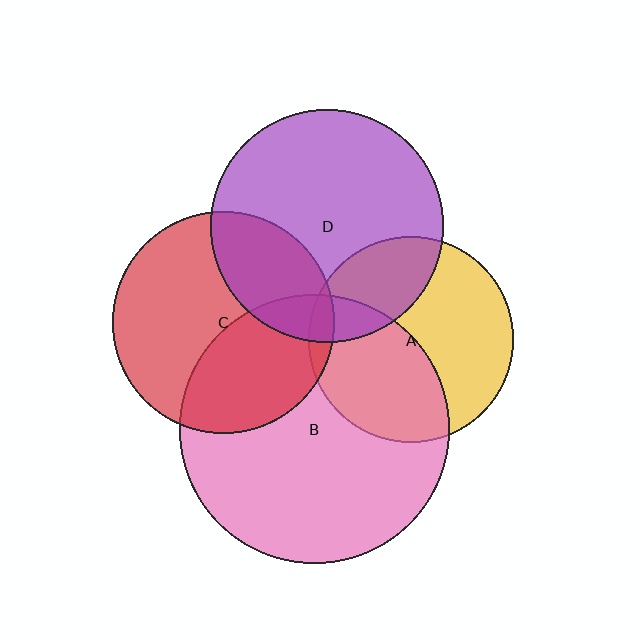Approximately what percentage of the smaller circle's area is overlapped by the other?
Approximately 25%.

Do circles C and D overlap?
Yes.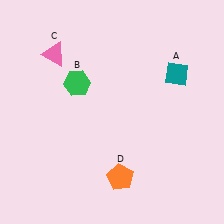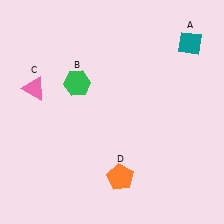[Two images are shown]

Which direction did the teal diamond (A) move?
The teal diamond (A) moved up.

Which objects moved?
The objects that moved are: the teal diamond (A), the pink triangle (C).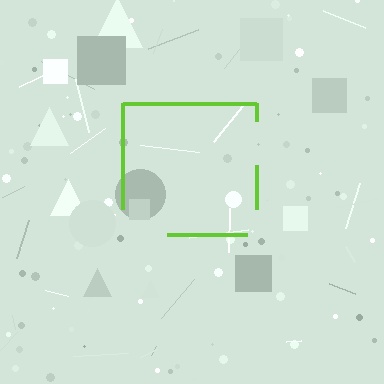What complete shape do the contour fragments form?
The contour fragments form a square.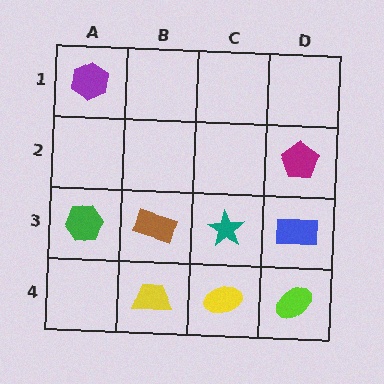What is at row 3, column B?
A brown rectangle.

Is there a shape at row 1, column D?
No, that cell is empty.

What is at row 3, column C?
A teal star.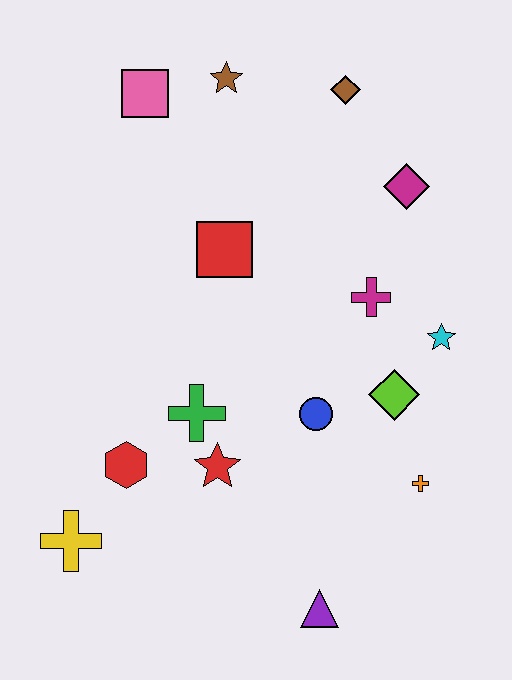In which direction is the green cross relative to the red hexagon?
The green cross is to the right of the red hexagon.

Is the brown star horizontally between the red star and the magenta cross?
Yes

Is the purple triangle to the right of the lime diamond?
No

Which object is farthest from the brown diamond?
The yellow cross is farthest from the brown diamond.